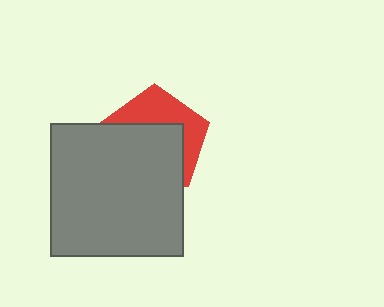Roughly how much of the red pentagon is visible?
A small part of it is visible (roughly 41%).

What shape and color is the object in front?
The object in front is a gray square.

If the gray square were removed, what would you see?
You would see the complete red pentagon.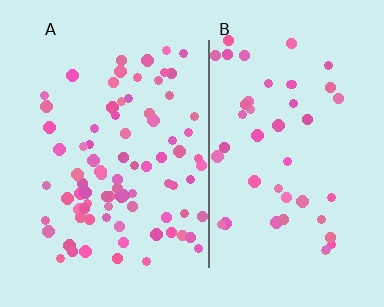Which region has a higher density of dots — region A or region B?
A (the left).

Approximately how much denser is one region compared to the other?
Approximately 1.8× — region A over region B.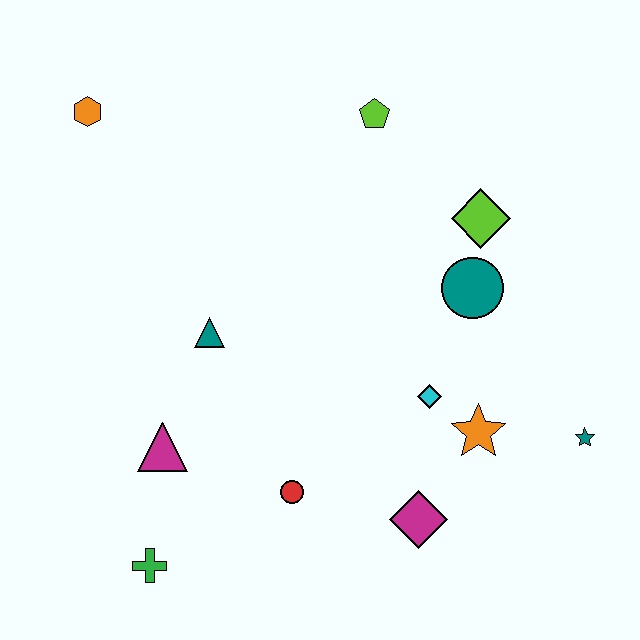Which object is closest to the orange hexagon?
The teal triangle is closest to the orange hexagon.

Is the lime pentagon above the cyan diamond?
Yes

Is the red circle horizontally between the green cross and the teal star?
Yes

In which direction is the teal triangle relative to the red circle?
The teal triangle is above the red circle.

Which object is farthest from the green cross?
The lime pentagon is farthest from the green cross.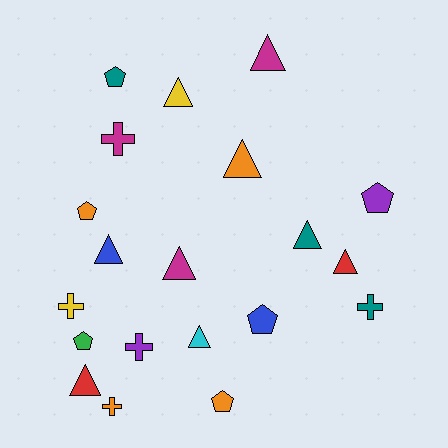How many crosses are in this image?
There are 5 crosses.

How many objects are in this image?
There are 20 objects.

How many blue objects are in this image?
There are 2 blue objects.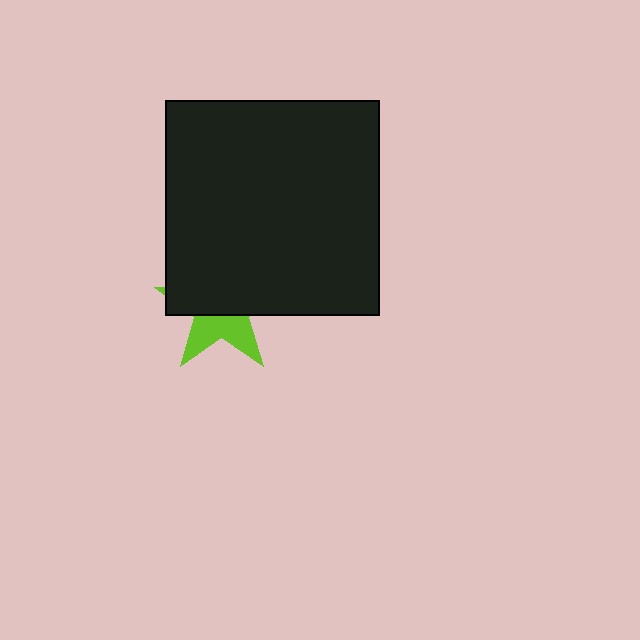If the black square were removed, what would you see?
You would see the complete lime star.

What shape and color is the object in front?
The object in front is a black square.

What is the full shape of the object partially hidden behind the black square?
The partially hidden object is a lime star.